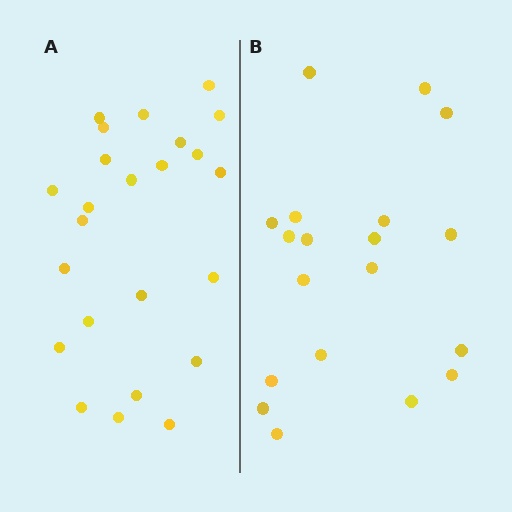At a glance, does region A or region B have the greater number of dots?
Region A (the left region) has more dots.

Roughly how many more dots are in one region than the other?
Region A has about 5 more dots than region B.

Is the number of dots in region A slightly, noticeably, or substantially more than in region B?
Region A has noticeably more, but not dramatically so. The ratio is roughly 1.3 to 1.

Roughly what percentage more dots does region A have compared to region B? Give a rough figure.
About 25% more.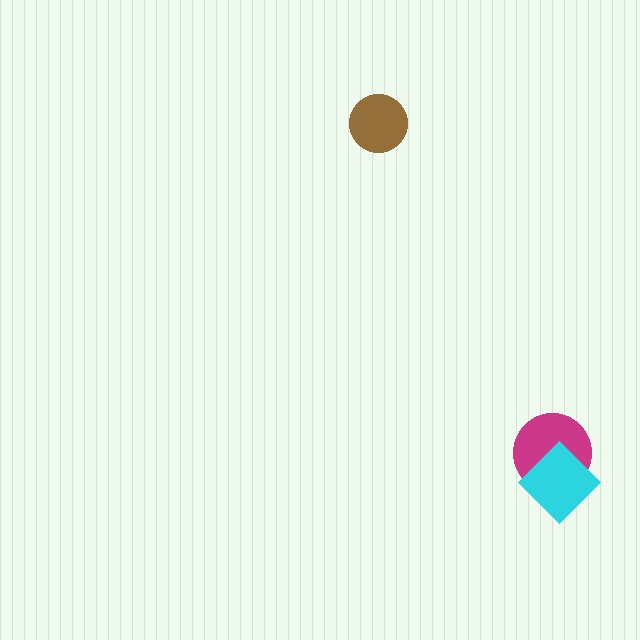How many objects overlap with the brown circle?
0 objects overlap with the brown circle.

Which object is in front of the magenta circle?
The cyan diamond is in front of the magenta circle.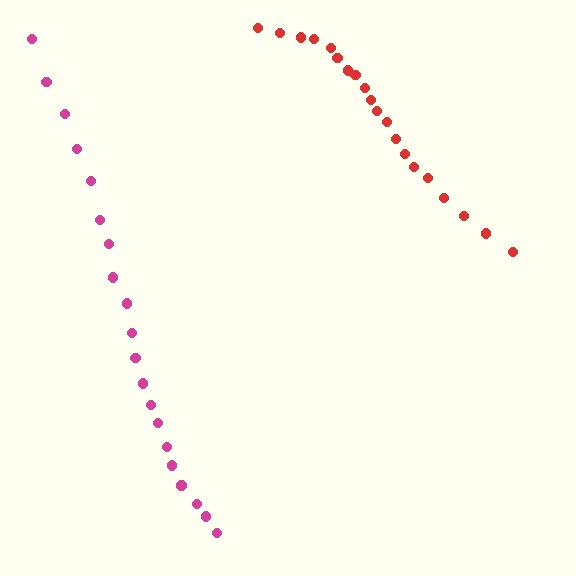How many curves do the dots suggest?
There are 2 distinct paths.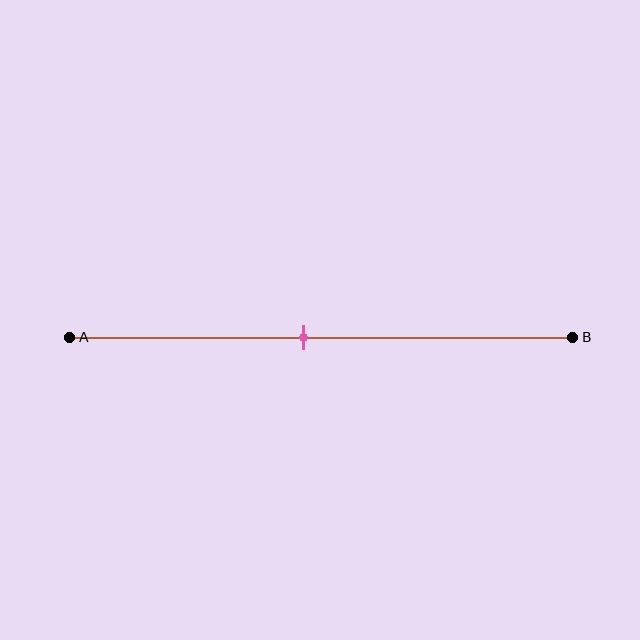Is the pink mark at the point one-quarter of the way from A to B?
No, the mark is at about 45% from A, not at the 25% one-quarter point.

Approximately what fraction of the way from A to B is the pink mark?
The pink mark is approximately 45% of the way from A to B.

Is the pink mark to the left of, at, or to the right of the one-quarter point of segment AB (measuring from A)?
The pink mark is to the right of the one-quarter point of segment AB.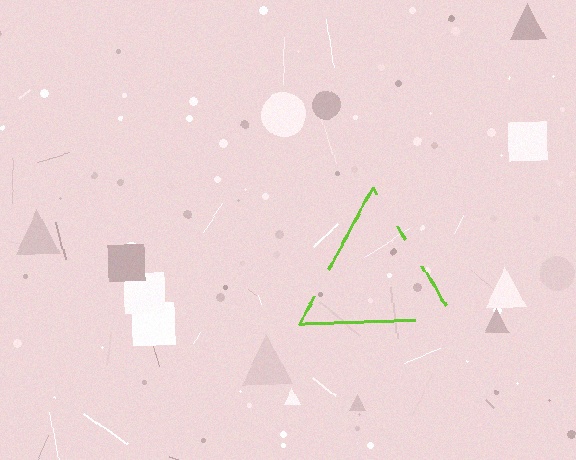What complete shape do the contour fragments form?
The contour fragments form a triangle.